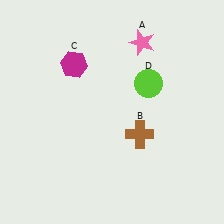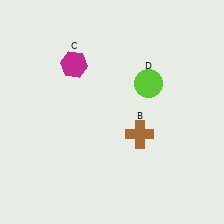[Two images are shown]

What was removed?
The pink star (A) was removed in Image 2.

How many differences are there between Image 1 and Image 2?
There is 1 difference between the two images.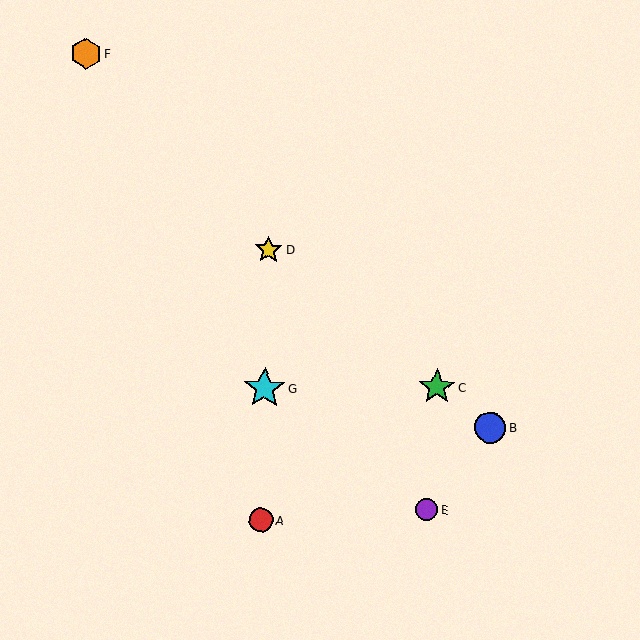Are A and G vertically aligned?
Yes, both are at x≈261.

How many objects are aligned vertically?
3 objects (A, D, G) are aligned vertically.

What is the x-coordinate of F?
Object F is at x≈86.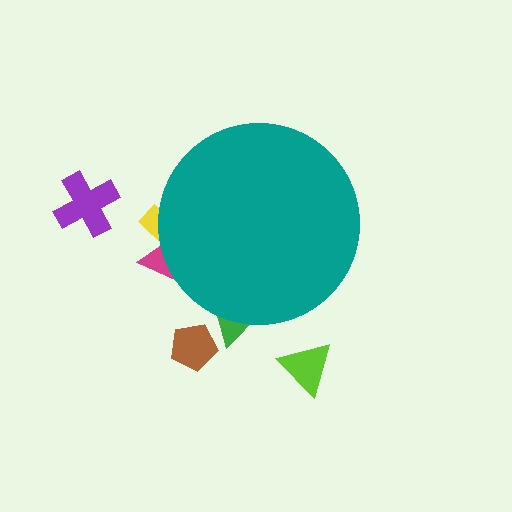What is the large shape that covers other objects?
A teal circle.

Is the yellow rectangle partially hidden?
Yes, the yellow rectangle is partially hidden behind the teal circle.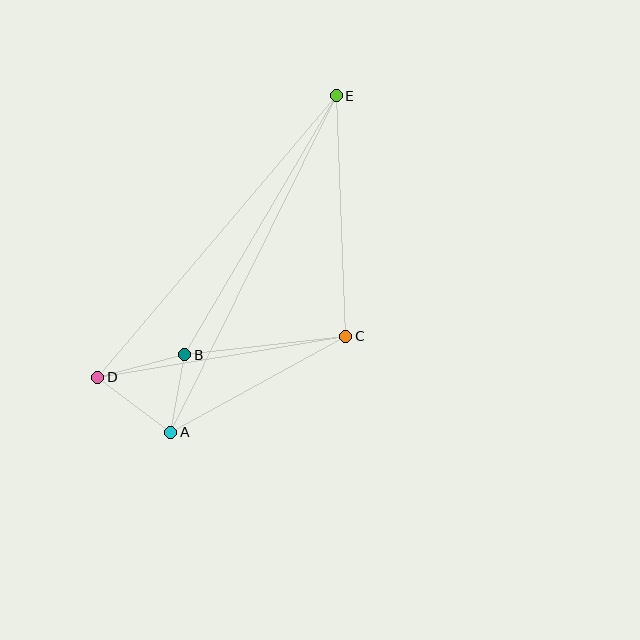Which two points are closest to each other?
Points A and B are closest to each other.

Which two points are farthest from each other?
Points A and E are farthest from each other.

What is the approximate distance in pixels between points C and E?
The distance between C and E is approximately 241 pixels.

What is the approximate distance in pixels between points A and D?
The distance between A and D is approximately 91 pixels.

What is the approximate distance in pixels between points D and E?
The distance between D and E is approximately 369 pixels.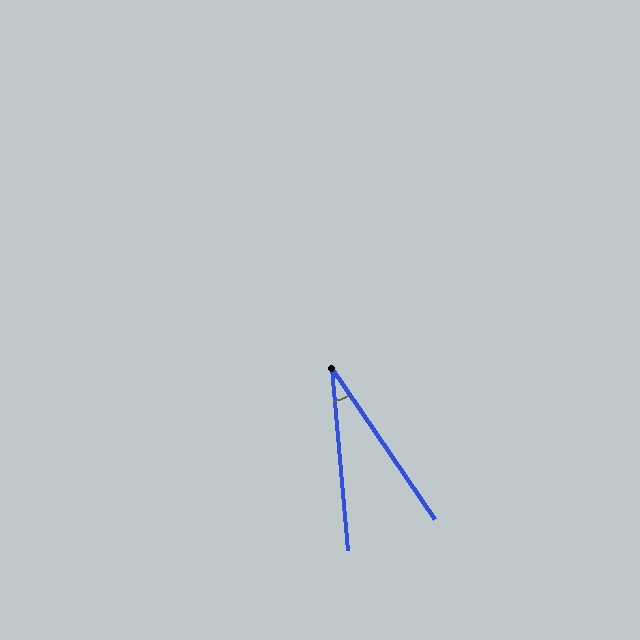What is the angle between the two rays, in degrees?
Approximately 29 degrees.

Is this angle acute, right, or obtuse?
It is acute.